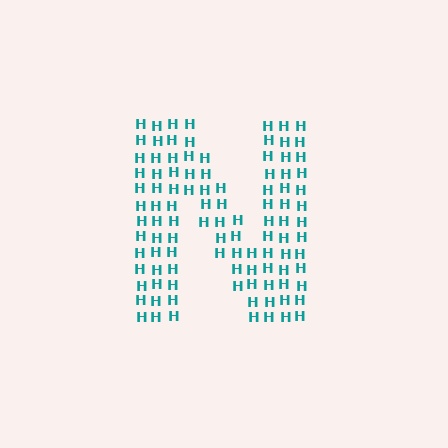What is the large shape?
The large shape is the letter N.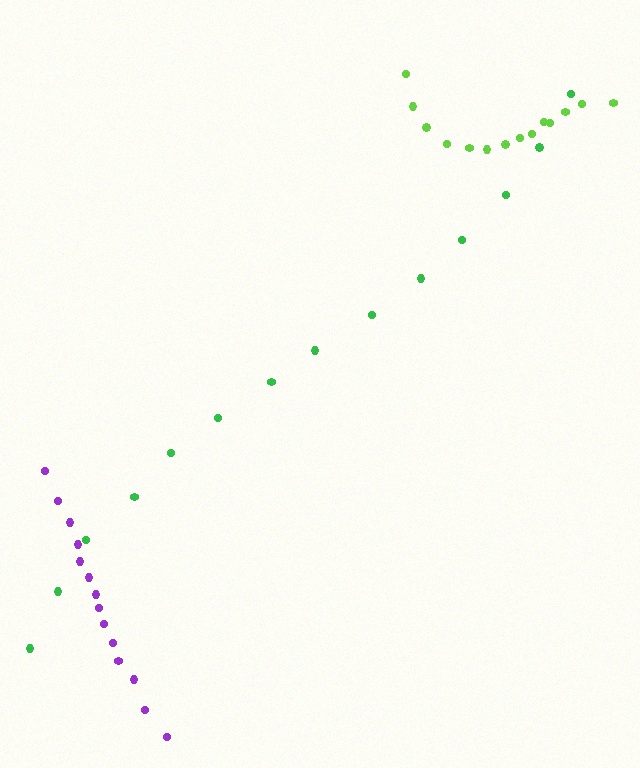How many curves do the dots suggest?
There are 3 distinct paths.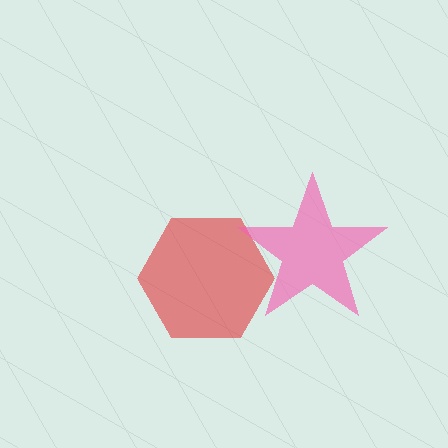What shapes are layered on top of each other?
The layered shapes are: a red hexagon, a pink star.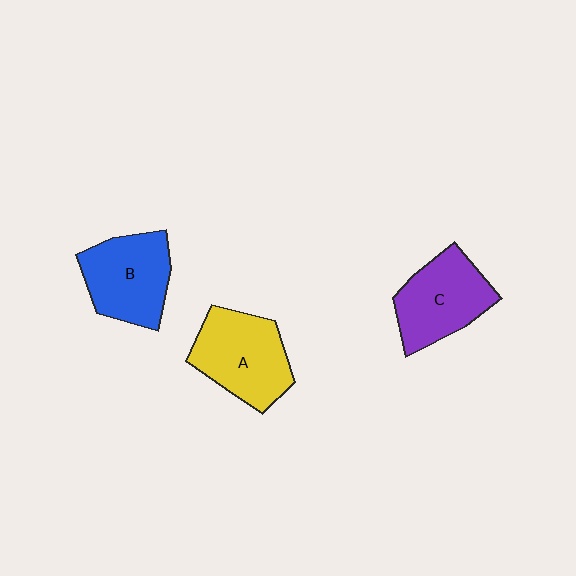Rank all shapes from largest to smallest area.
From largest to smallest: A (yellow), B (blue), C (purple).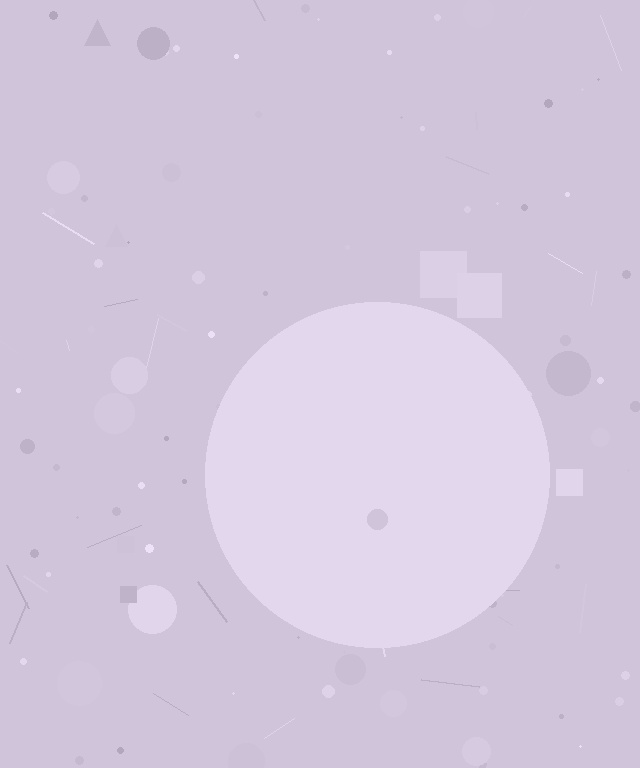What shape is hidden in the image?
A circle is hidden in the image.